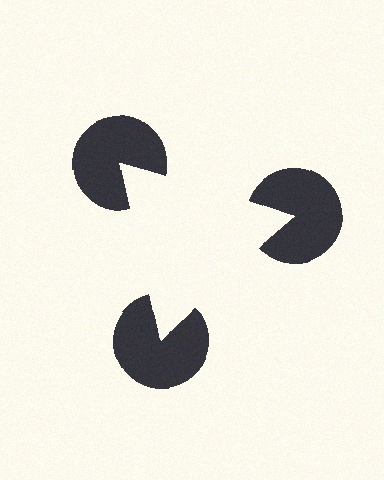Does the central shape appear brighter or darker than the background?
It typically appears slightly brighter than the background, even though no actual brightness change is drawn.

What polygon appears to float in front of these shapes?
An illusory triangle — its edges are inferred from the aligned wedge cuts in the pac-man discs, not physically drawn.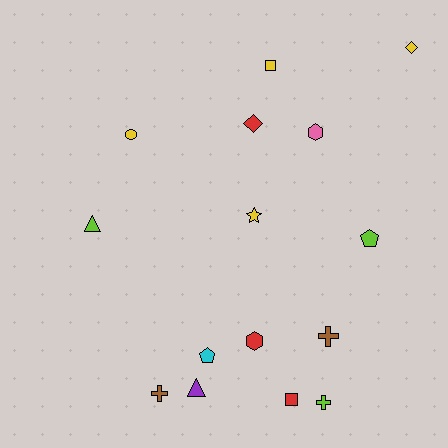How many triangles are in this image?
There are 2 triangles.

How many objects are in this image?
There are 15 objects.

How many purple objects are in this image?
There is 1 purple object.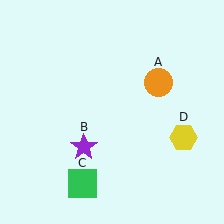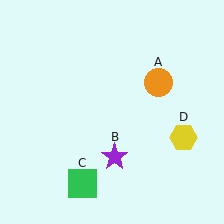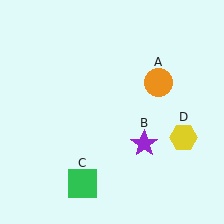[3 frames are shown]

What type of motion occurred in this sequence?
The purple star (object B) rotated counterclockwise around the center of the scene.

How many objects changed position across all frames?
1 object changed position: purple star (object B).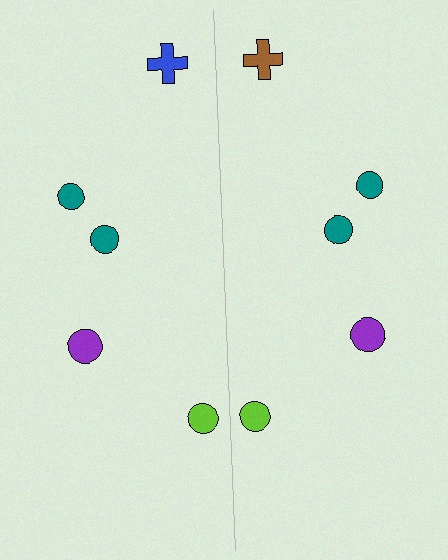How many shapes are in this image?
There are 10 shapes in this image.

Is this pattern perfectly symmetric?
No, the pattern is not perfectly symmetric. The brown cross on the right side breaks the symmetry — its mirror counterpart is blue.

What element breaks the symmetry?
The brown cross on the right side breaks the symmetry — its mirror counterpart is blue.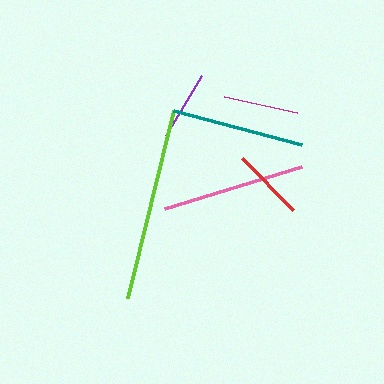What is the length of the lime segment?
The lime segment is approximately 194 pixels long.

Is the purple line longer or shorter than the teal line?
The teal line is longer than the purple line.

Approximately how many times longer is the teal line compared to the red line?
The teal line is approximately 1.8 times the length of the red line.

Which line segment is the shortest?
The purple line is the shortest at approximately 70 pixels.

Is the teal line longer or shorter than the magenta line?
The teal line is longer than the magenta line.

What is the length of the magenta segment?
The magenta segment is approximately 74 pixels long.